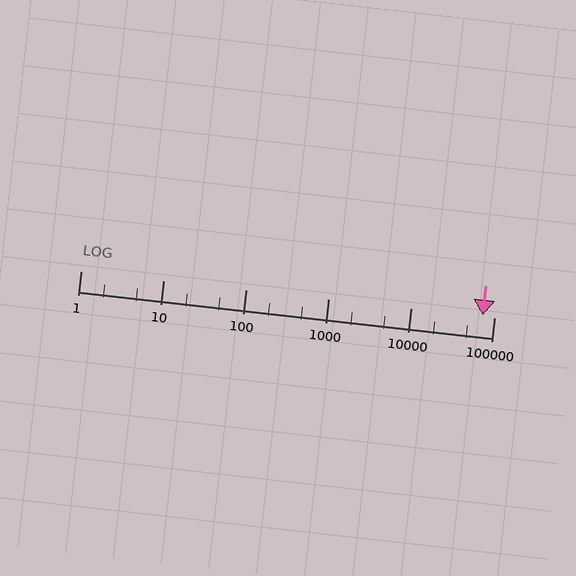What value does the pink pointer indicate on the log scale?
The pointer indicates approximately 72000.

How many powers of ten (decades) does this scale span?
The scale spans 5 decades, from 1 to 100000.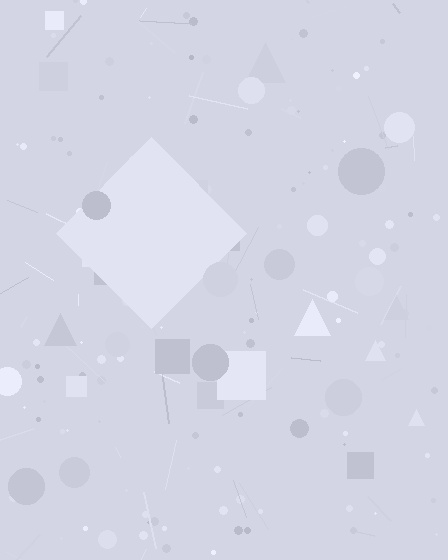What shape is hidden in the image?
A diamond is hidden in the image.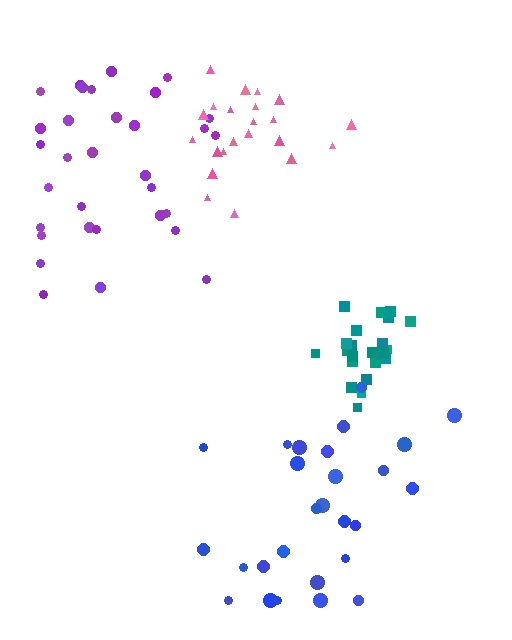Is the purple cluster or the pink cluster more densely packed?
Pink.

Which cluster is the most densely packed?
Teal.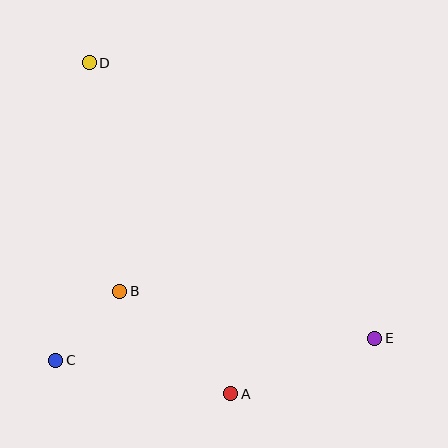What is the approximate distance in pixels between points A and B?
The distance between A and B is approximately 151 pixels.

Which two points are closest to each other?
Points B and C are closest to each other.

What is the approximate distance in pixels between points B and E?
The distance between B and E is approximately 259 pixels.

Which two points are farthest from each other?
Points D and E are farthest from each other.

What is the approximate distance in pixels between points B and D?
The distance between B and D is approximately 230 pixels.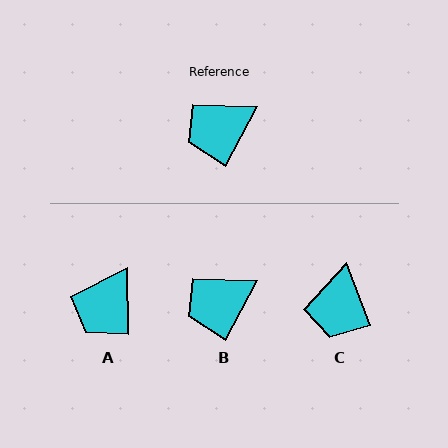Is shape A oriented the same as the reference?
No, it is off by about 30 degrees.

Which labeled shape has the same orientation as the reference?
B.